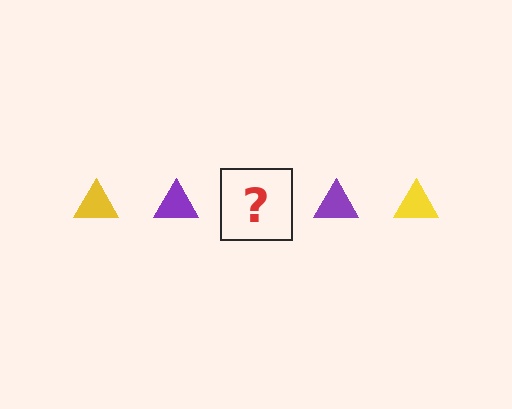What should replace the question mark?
The question mark should be replaced with a yellow triangle.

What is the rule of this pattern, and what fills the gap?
The rule is that the pattern cycles through yellow, purple triangles. The gap should be filled with a yellow triangle.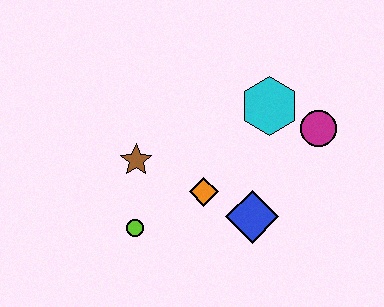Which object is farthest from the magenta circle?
The lime circle is farthest from the magenta circle.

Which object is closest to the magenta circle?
The cyan hexagon is closest to the magenta circle.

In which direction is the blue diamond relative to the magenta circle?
The blue diamond is below the magenta circle.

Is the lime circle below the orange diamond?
Yes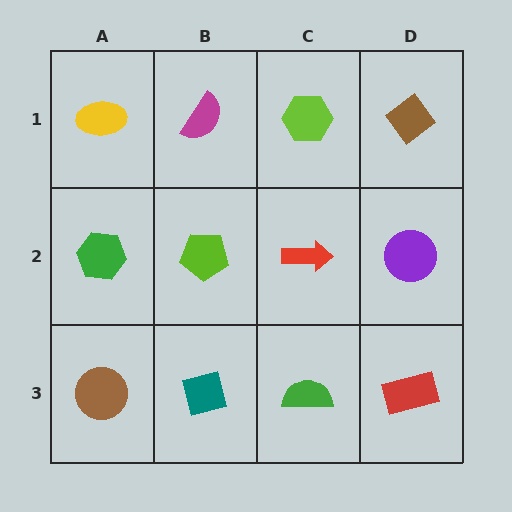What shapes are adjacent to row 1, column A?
A green hexagon (row 2, column A), a magenta semicircle (row 1, column B).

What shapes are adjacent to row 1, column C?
A red arrow (row 2, column C), a magenta semicircle (row 1, column B), a brown diamond (row 1, column D).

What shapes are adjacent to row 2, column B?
A magenta semicircle (row 1, column B), a teal square (row 3, column B), a green hexagon (row 2, column A), a red arrow (row 2, column C).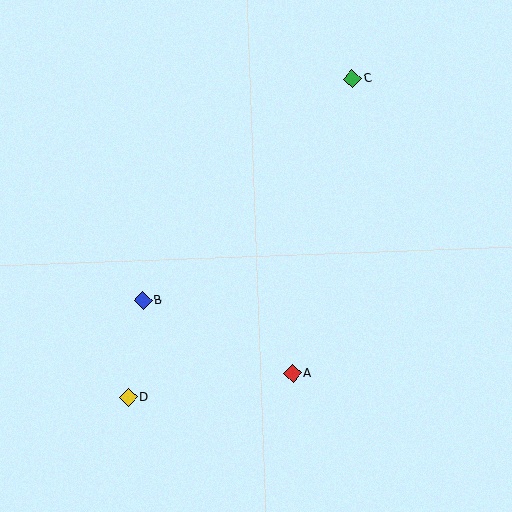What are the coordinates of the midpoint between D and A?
The midpoint between D and A is at (211, 385).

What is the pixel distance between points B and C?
The distance between B and C is 305 pixels.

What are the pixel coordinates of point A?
Point A is at (293, 373).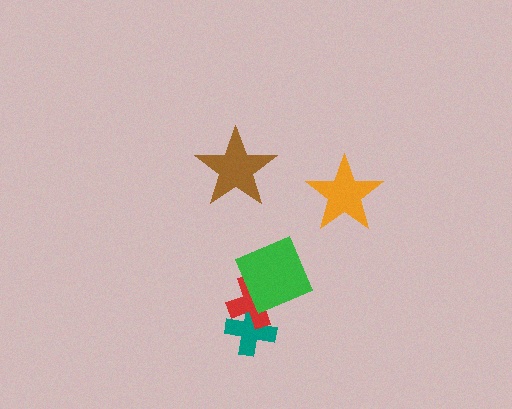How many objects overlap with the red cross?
2 objects overlap with the red cross.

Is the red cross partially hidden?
Yes, it is partially covered by another shape.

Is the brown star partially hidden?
No, no other shape covers it.